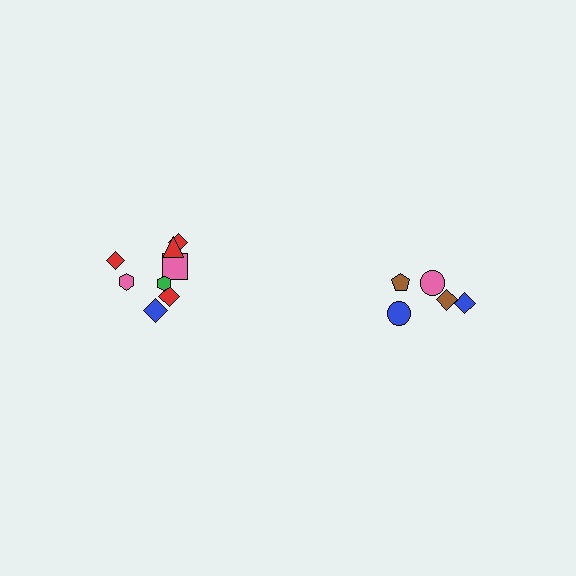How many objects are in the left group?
There are 8 objects.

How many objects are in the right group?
There are 5 objects.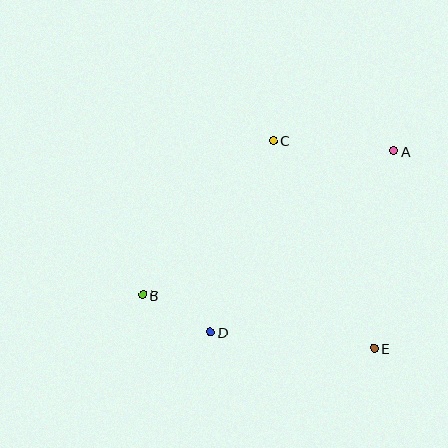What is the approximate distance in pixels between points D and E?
The distance between D and E is approximately 165 pixels.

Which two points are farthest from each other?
Points A and B are farthest from each other.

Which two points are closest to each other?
Points B and D are closest to each other.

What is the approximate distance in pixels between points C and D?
The distance between C and D is approximately 202 pixels.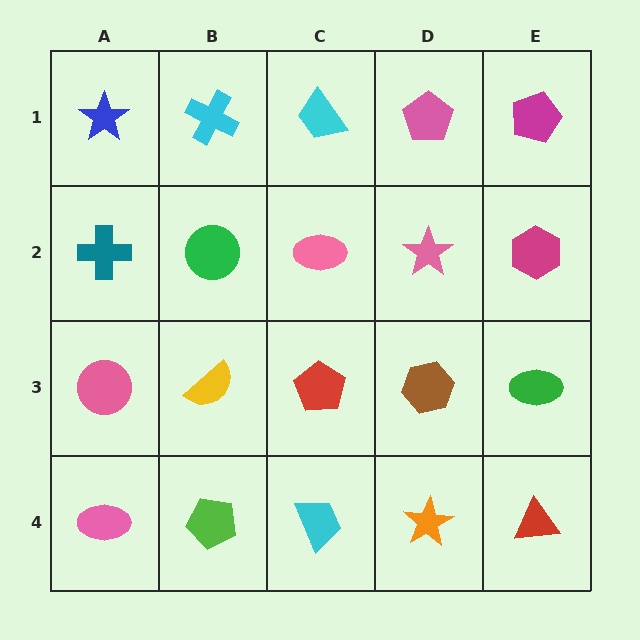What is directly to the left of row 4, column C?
A lime pentagon.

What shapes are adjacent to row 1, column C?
A pink ellipse (row 2, column C), a cyan cross (row 1, column B), a pink pentagon (row 1, column D).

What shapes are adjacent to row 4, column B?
A yellow semicircle (row 3, column B), a pink ellipse (row 4, column A), a cyan trapezoid (row 4, column C).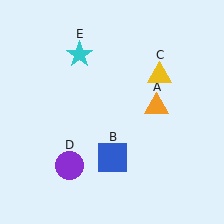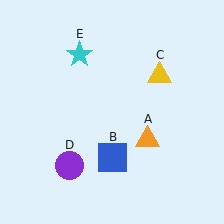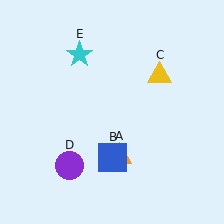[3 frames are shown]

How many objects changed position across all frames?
1 object changed position: orange triangle (object A).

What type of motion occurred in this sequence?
The orange triangle (object A) rotated clockwise around the center of the scene.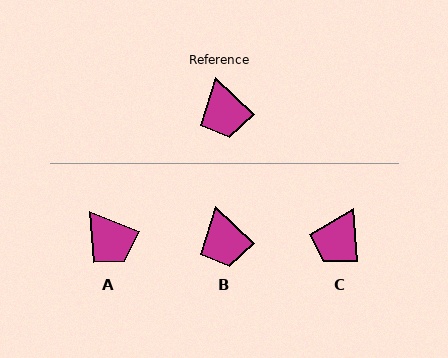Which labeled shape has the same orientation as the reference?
B.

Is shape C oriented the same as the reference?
No, it is off by about 42 degrees.